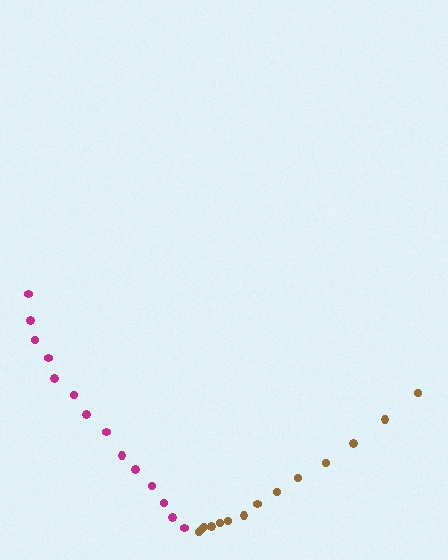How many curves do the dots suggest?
There are 2 distinct paths.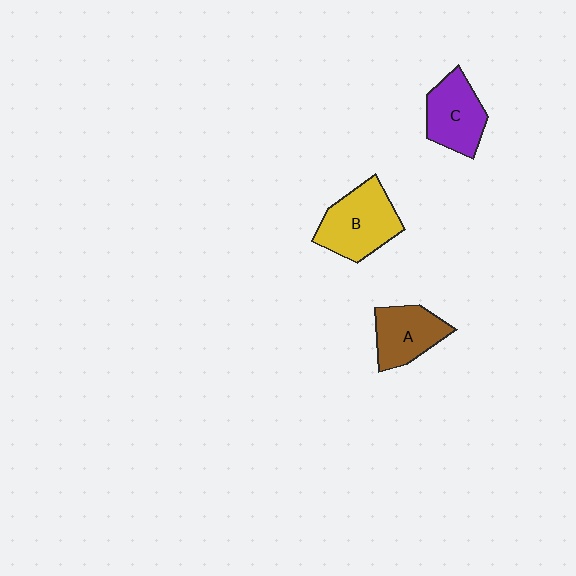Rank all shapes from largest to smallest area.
From largest to smallest: B (yellow), C (purple), A (brown).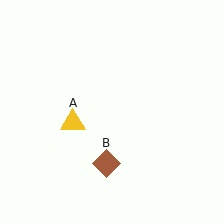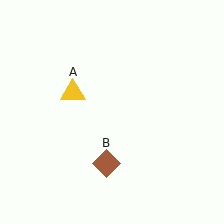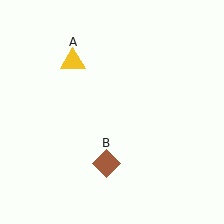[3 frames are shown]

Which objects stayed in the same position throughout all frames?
Brown diamond (object B) remained stationary.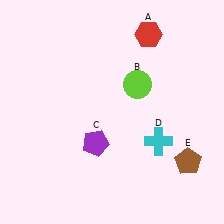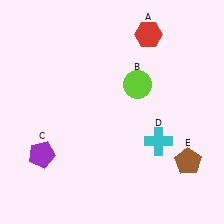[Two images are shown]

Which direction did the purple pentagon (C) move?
The purple pentagon (C) moved left.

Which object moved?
The purple pentagon (C) moved left.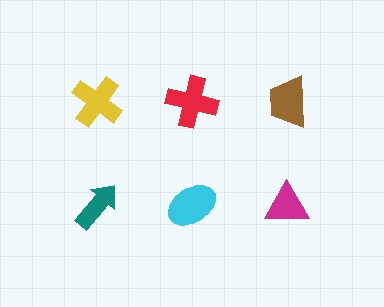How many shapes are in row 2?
3 shapes.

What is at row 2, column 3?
A magenta triangle.